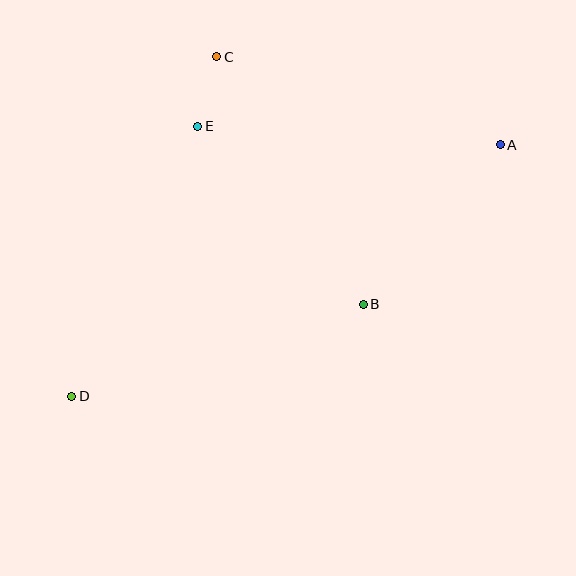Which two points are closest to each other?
Points C and E are closest to each other.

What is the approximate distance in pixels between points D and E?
The distance between D and E is approximately 298 pixels.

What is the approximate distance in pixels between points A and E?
The distance between A and E is approximately 303 pixels.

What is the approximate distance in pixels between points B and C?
The distance between B and C is approximately 288 pixels.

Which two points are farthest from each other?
Points A and D are farthest from each other.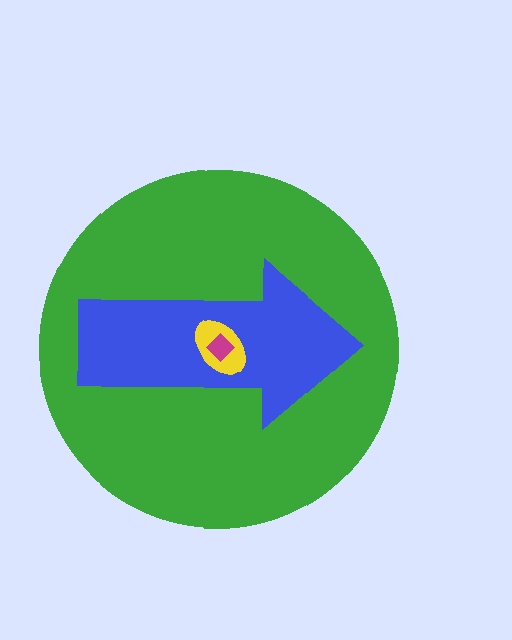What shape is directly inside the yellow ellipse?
The magenta diamond.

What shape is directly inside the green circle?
The blue arrow.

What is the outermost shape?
The green circle.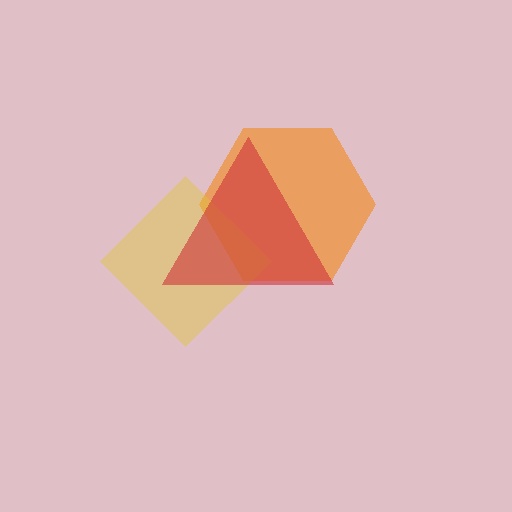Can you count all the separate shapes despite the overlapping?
Yes, there are 3 separate shapes.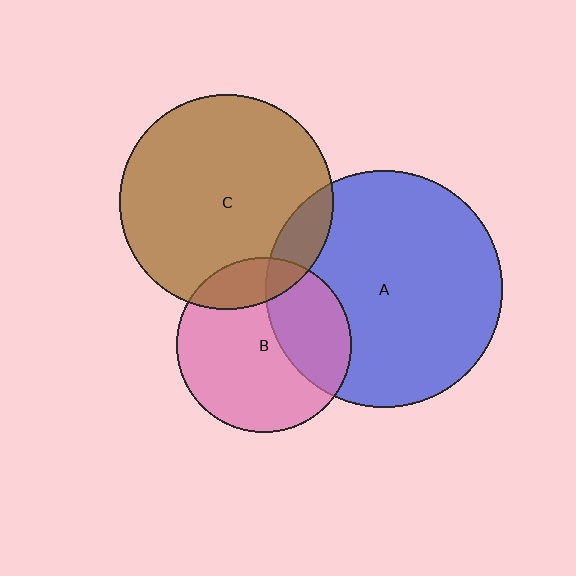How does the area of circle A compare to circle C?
Approximately 1.2 times.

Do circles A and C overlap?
Yes.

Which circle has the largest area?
Circle A (blue).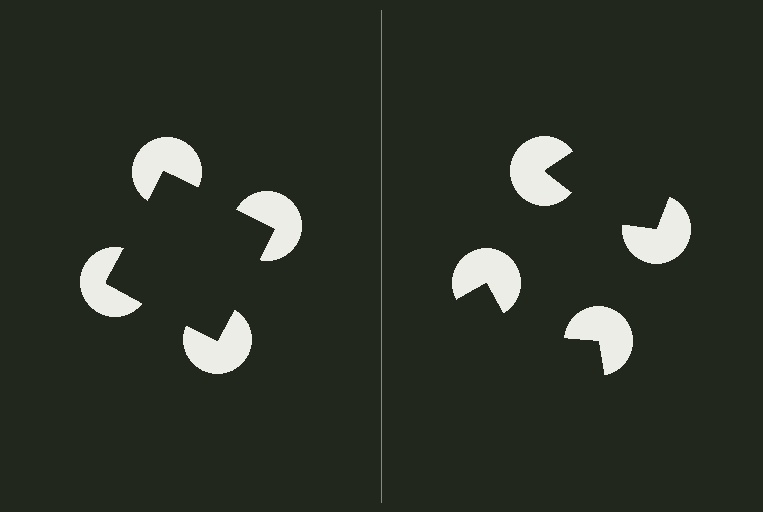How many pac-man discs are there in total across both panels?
8 — 4 on each side.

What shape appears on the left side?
An illusory square.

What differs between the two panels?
The pac-man discs are positioned identically on both sides; only the wedge orientations differ. On the left they align to a square; on the right they are misaligned.